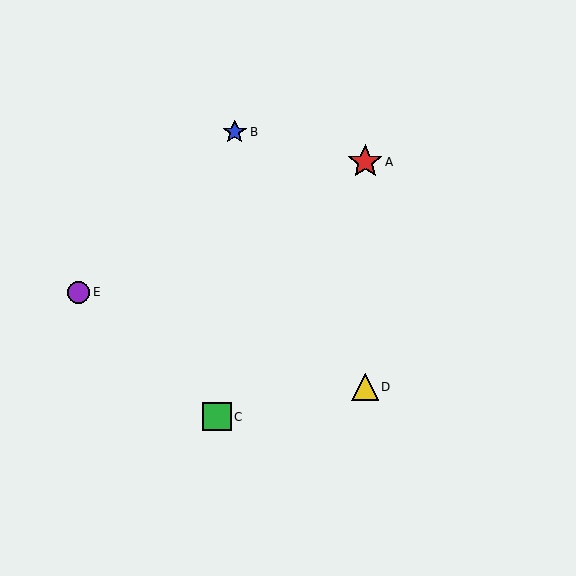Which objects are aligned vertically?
Objects A, D are aligned vertically.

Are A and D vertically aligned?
Yes, both are at x≈365.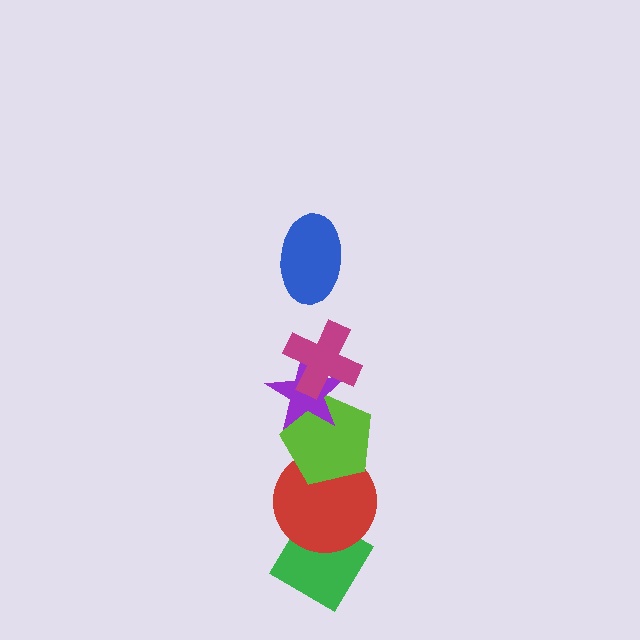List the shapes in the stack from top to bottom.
From top to bottom: the blue ellipse, the magenta cross, the purple star, the lime pentagon, the red circle, the green diamond.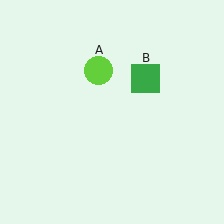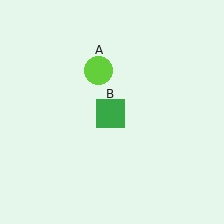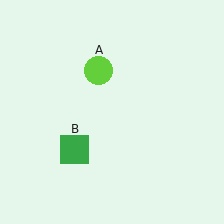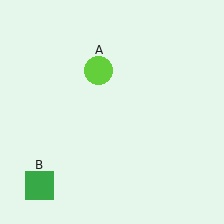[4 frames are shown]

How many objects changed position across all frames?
1 object changed position: green square (object B).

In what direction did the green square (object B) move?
The green square (object B) moved down and to the left.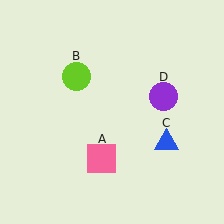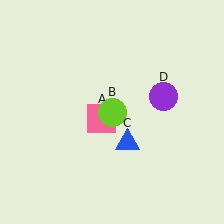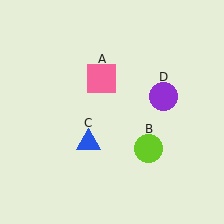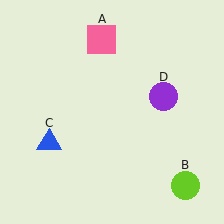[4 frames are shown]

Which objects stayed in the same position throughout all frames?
Purple circle (object D) remained stationary.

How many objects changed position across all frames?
3 objects changed position: pink square (object A), lime circle (object B), blue triangle (object C).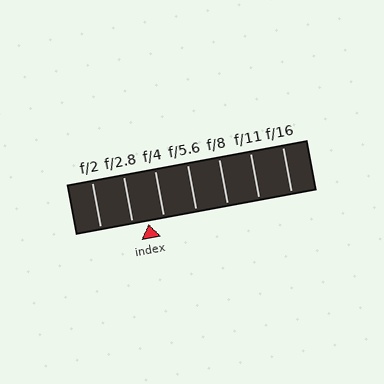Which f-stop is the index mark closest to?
The index mark is closest to f/2.8.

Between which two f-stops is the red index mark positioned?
The index mark is between f/2.8 and f/4.